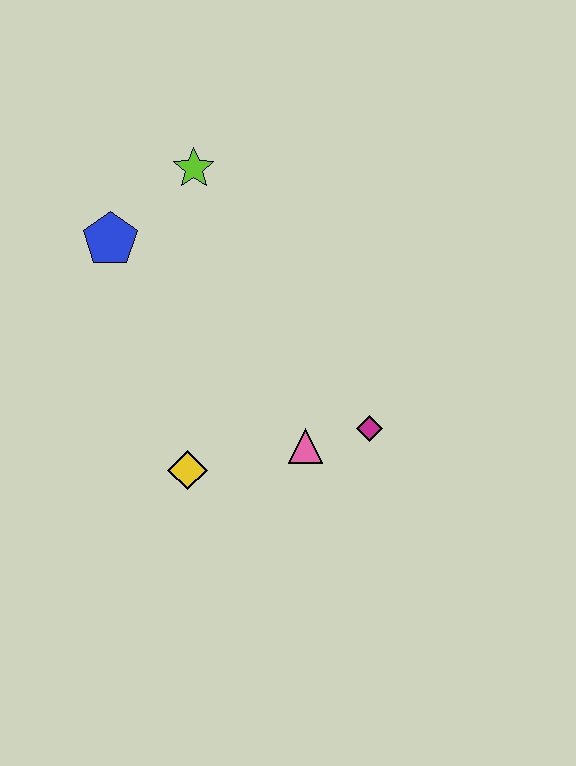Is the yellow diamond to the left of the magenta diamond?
Yes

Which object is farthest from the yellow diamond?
The lime star is farthest from the yellow diamond.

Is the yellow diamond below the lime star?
Yes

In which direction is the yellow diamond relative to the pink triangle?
The yellow diamond is to the left of the pink triangle.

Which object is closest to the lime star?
The blue pentagon is closest to the lime star.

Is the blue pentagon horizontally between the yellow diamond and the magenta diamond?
No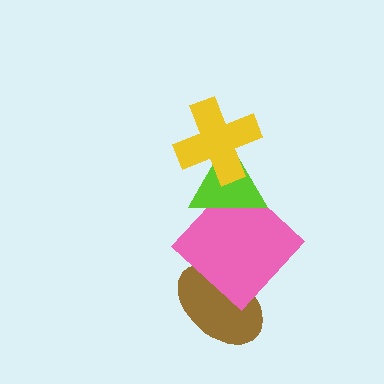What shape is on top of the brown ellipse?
The pink diamond is on top of the brown ellipse.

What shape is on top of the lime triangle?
The yellow cross is on top of the lime triangle.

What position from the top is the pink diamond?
The pink diamond is 3rd from the top.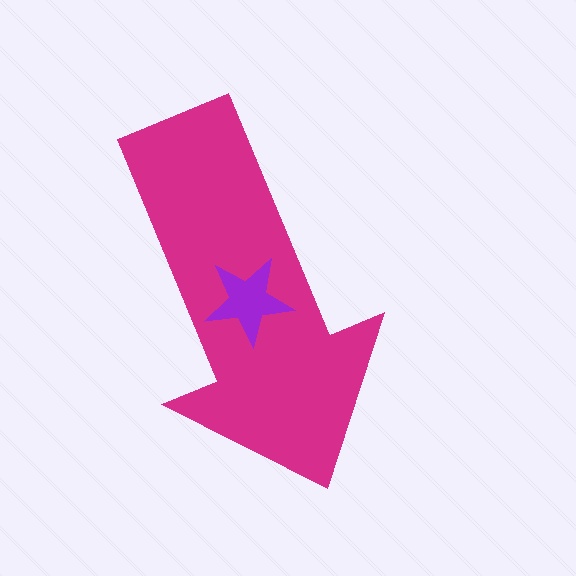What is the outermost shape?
The magenta arrow.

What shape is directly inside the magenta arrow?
The purple star.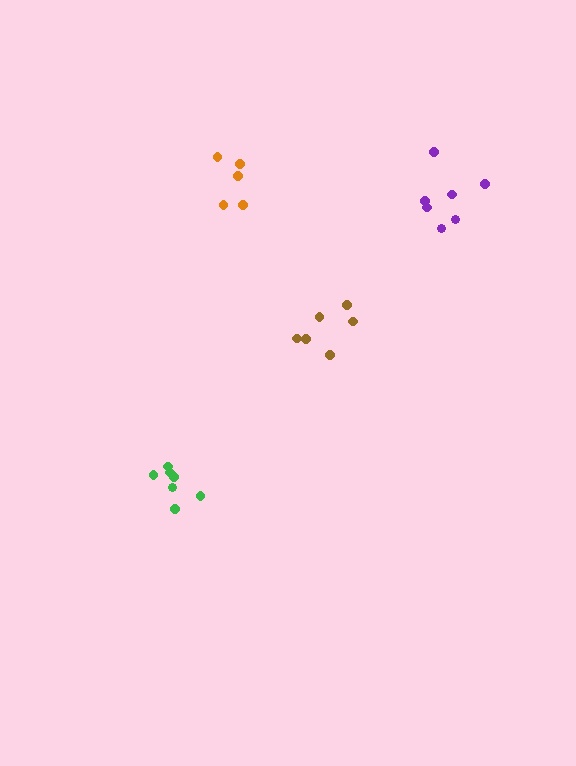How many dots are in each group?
Group 1: 6 dots, Group 2: 7 dots, Group 3: 5 dots, Group 4: 7 dots (25 total).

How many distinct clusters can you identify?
There are 4 distinct clusters.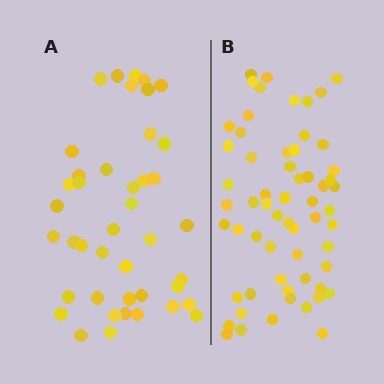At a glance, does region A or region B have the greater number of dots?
Region B (the right region) has more dots.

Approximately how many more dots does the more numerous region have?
Region B has approximately 20 more dots than region A.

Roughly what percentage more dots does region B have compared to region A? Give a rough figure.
About 45% more.